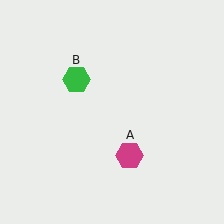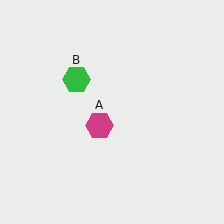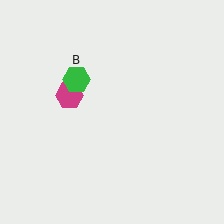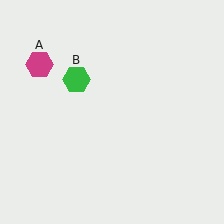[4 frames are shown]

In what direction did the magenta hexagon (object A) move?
The magenta hexagon (object A) moved up and to the left.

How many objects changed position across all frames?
1 object changed position: magenta hexagon (object A).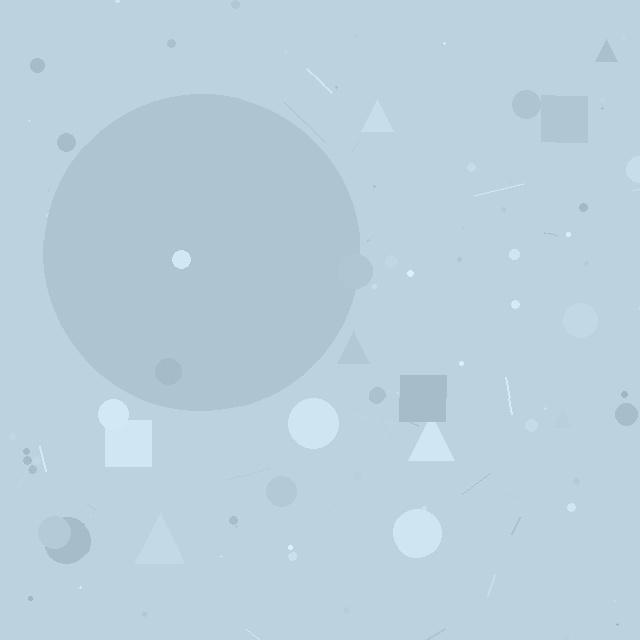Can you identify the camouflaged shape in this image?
The camouflaged shape is a circle.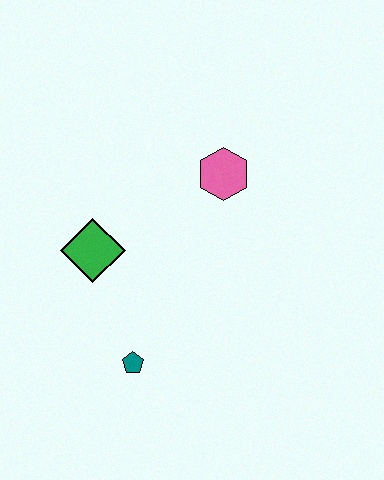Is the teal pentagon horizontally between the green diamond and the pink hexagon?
Yes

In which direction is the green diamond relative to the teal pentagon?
The green diamond is above the teal pentagon.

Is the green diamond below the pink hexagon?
Yes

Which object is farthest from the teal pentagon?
The pink hexagon is farthest from the teal pentagon.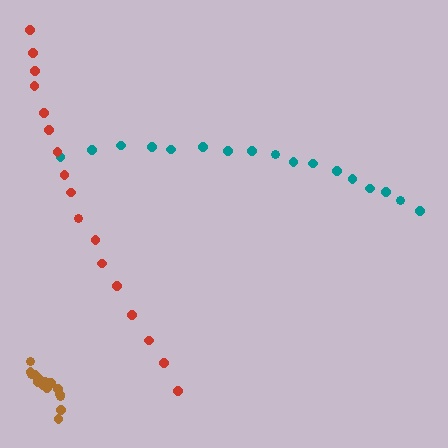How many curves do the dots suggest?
There are 3 distinct paths.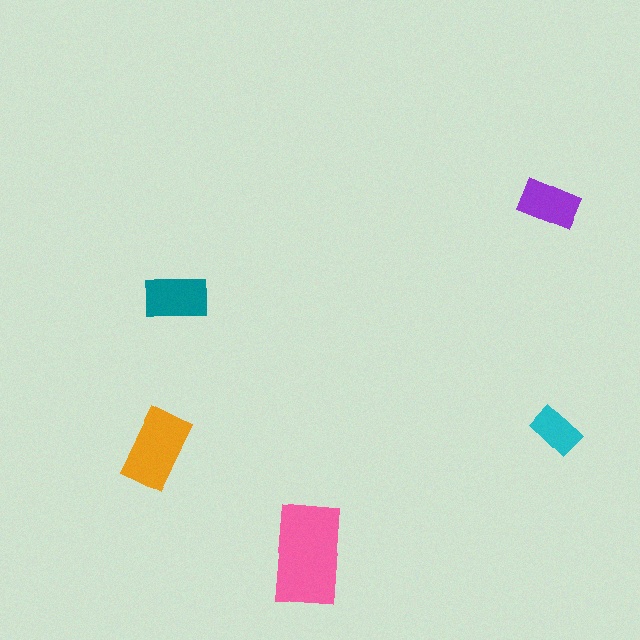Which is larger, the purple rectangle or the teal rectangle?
The teal one.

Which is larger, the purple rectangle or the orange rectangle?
The orange one.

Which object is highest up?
The purple rectangle is topmost.